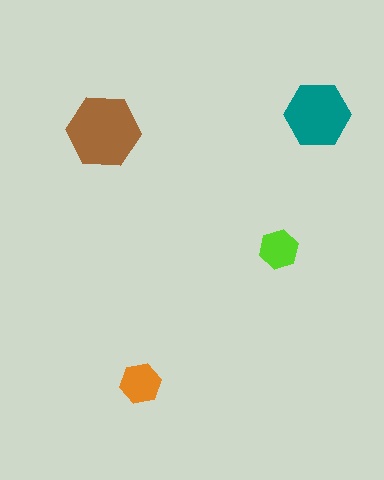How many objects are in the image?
There are 4 objects in the image.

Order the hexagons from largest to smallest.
the brown one, the teal one, the orange one, the lime one.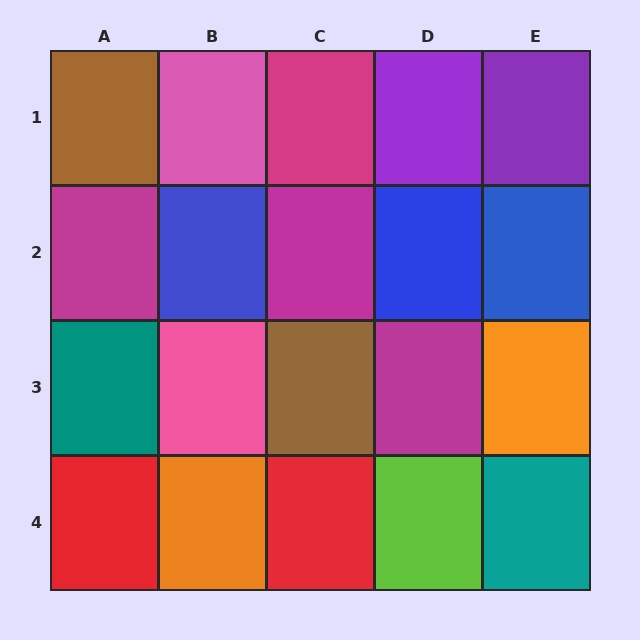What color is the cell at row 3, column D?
Magenta.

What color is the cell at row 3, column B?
Pink.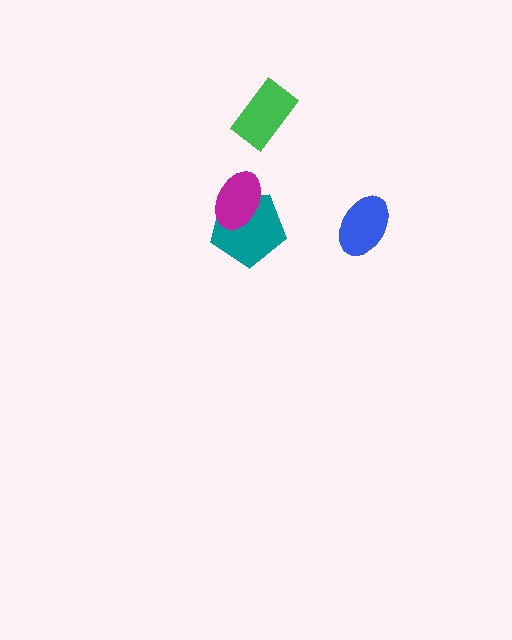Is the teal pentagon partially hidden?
Yes, it is partially covered by another shape.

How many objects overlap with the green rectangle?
0 objects overlap with the green rectangle.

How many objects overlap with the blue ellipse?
0 objects overlap with the blue ellipse.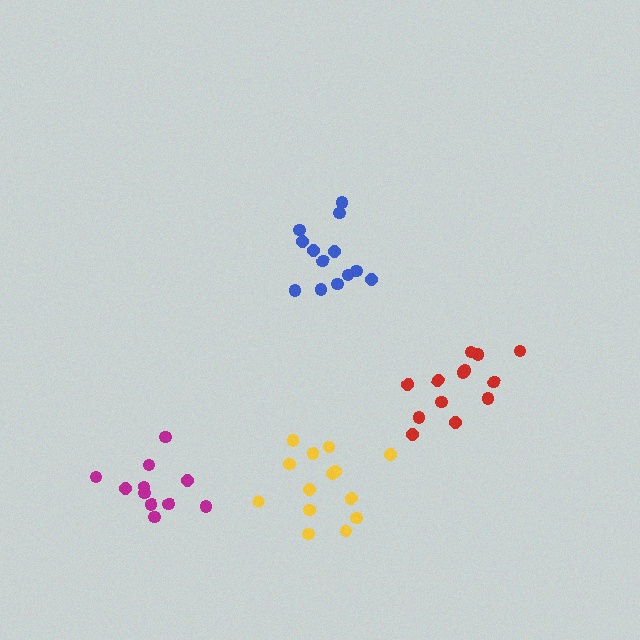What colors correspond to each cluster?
The clusters are colored: blue, magenta, yellow, red.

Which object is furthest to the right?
The red cluster is rightmost.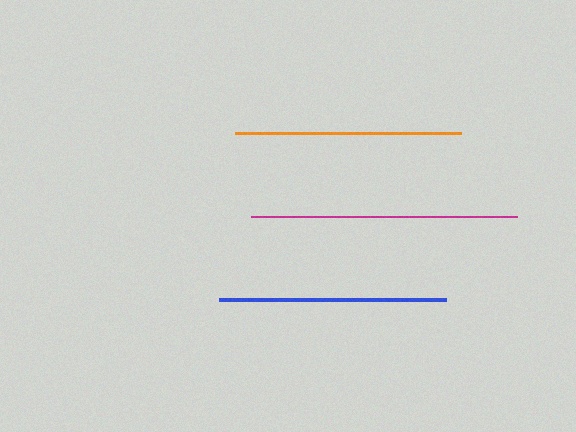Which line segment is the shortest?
The orange line is the shortest at approximately 226 pixels.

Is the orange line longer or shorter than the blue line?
The blue line is longer than the orange line.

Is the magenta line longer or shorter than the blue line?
The magenta line is longer than the blue line.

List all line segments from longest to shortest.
From longest to shortest: magenta, blue, orange.